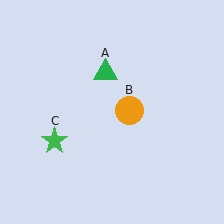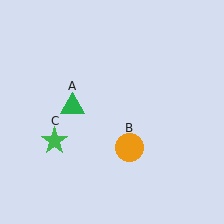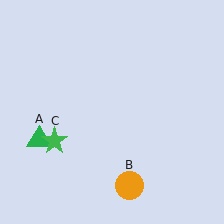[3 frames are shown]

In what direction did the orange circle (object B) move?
The orange circle (object B) moved down.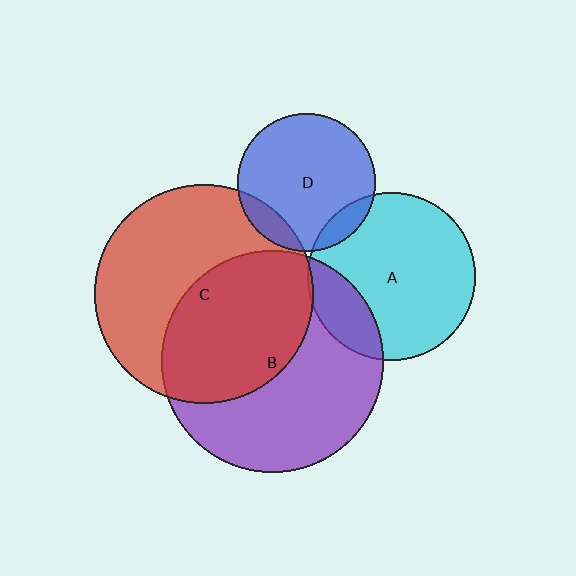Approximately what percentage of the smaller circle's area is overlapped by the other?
Approximately 45%.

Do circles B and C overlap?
Yes.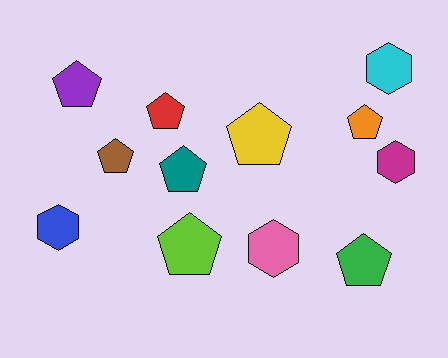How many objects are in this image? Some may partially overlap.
There are 12 objects.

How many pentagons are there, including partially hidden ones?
There are 8 pentagons.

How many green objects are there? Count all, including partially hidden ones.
There is 1 green object.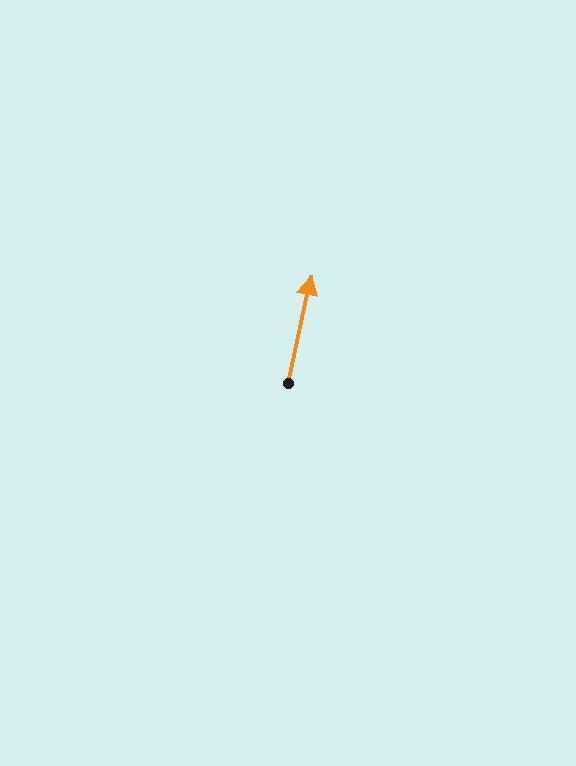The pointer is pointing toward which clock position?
Roughly 12 o'clock.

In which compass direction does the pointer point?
North.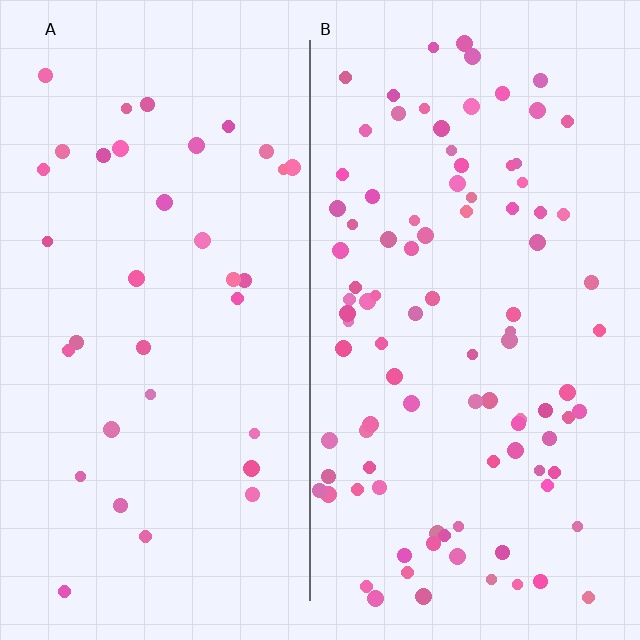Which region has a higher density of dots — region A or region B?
B (the right).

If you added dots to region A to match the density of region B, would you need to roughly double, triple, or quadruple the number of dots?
Approximately triple.